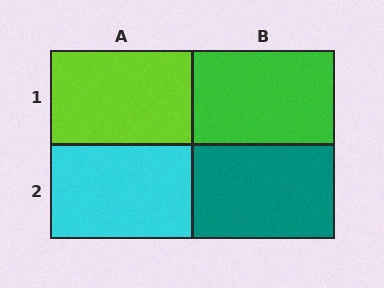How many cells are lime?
1 cell is lime.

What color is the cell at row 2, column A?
Cyan.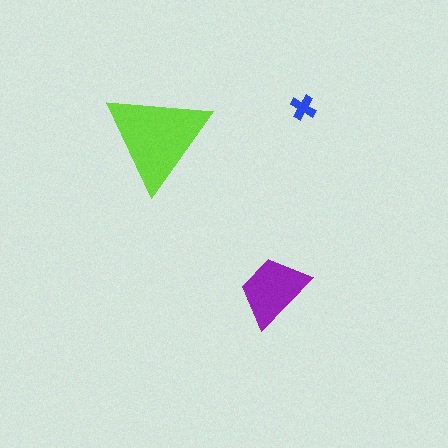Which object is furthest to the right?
The blue cross is rightmost.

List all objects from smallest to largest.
The blue cross, the purple trapezoid, the lime triangle.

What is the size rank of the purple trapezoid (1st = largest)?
2nd.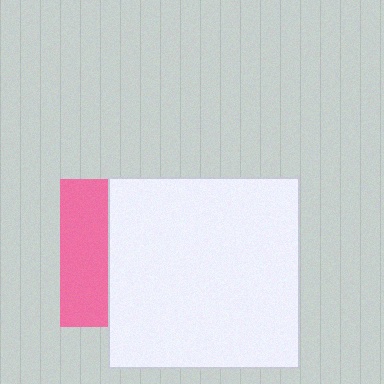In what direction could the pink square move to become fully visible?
The pink square could move left. That would shift it out from behind the white square entirely.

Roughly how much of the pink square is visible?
A small part of it is visible (roughly 32%).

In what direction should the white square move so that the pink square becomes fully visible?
The white square should move right. That is the shortest direction to clear the overlap and leave the pink square fully visible.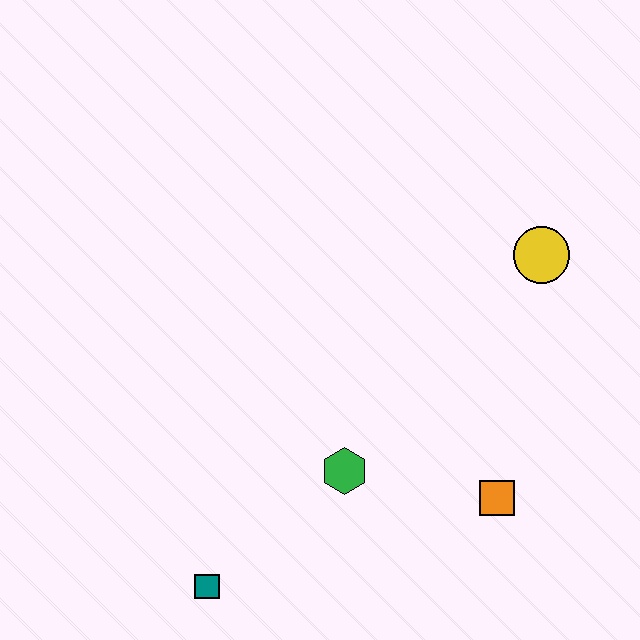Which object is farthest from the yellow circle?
The teal square is farthest from the yellow circle.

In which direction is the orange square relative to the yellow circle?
The orange square is below the yellow circle.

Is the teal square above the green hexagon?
No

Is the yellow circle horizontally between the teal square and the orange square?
No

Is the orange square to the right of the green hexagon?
Yes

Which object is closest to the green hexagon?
The orange square is closest to the green hexagon.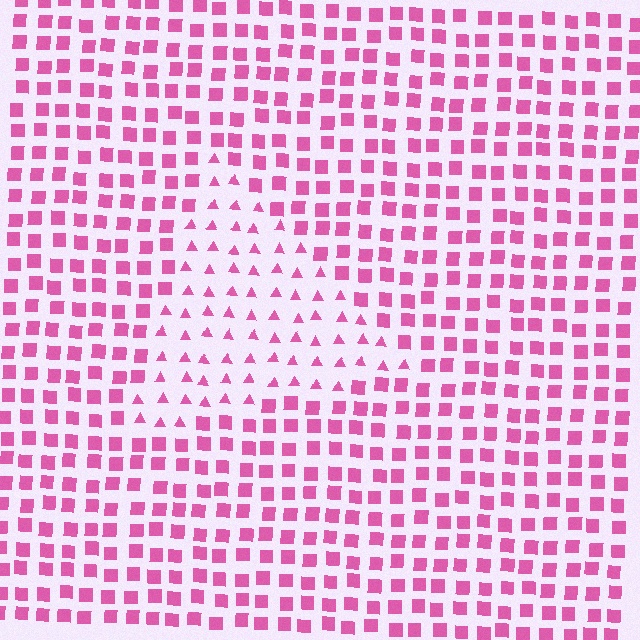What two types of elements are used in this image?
The image uses triangles inside the triangle region and squares outside it.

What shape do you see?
I see a triangle.